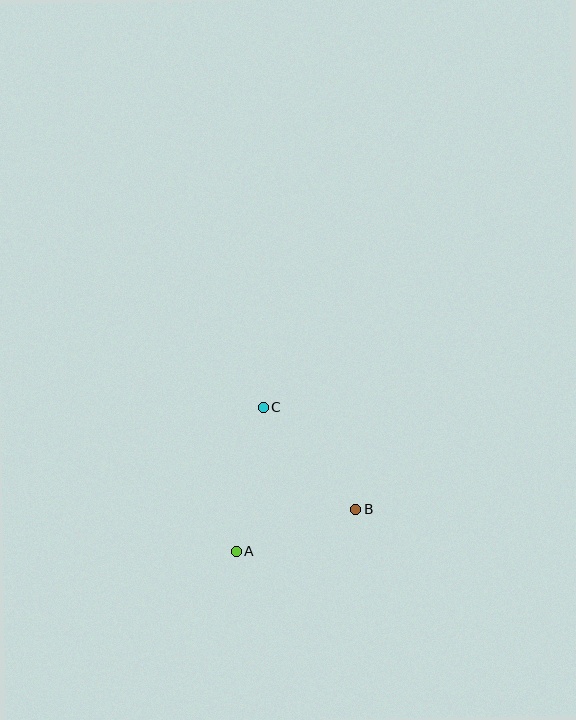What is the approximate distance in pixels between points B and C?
The distance between B and C is approximately 138 pixels.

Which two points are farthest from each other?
Points A and C are farthest from each other.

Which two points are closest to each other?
Points A and B are closest to each other.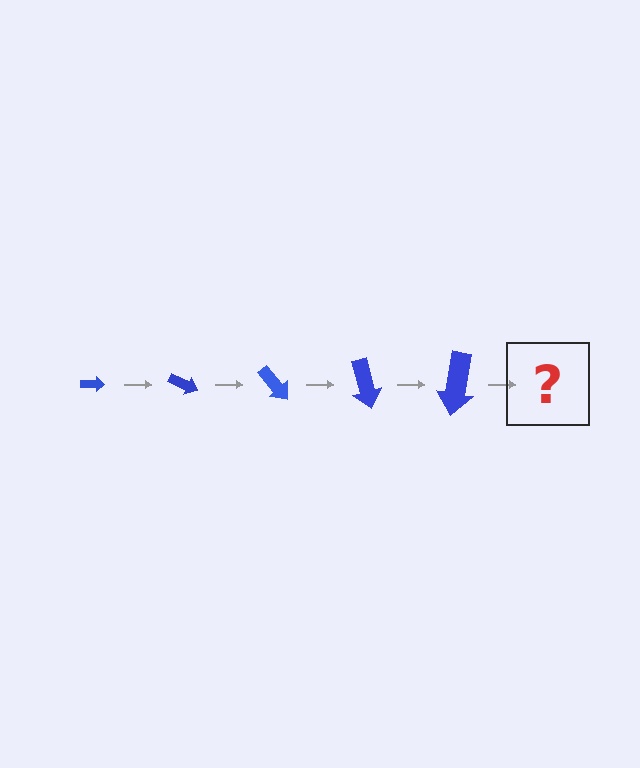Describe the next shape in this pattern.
It should be an arrow, larger than the previous one and rotated 125 degrees from the start.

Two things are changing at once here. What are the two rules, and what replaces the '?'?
The two rules are that the arrow grows larger each step and it rotates 25 degrees each step. The '?' should be an arrow, larger than the previous one and rotated 125 degrees from the start.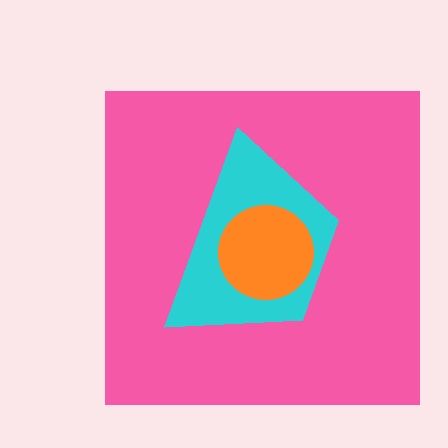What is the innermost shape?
The orange circle.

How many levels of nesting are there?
3.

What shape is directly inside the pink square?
The cyan trapezoid.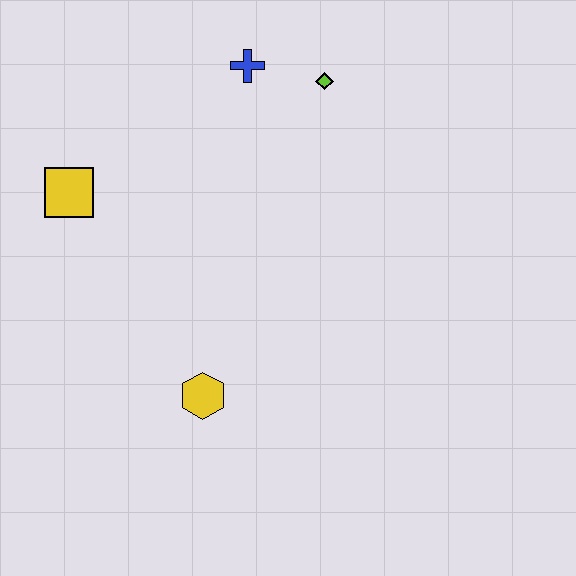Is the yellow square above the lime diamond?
No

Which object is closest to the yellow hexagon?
The yellow square is closest to the yellow hexagon.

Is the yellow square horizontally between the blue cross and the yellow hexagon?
No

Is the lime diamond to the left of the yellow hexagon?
No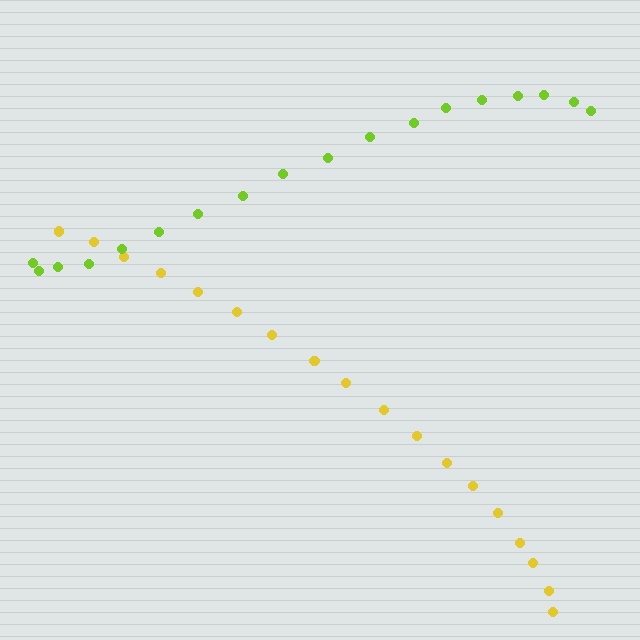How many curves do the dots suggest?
There are 2 distinct paths.